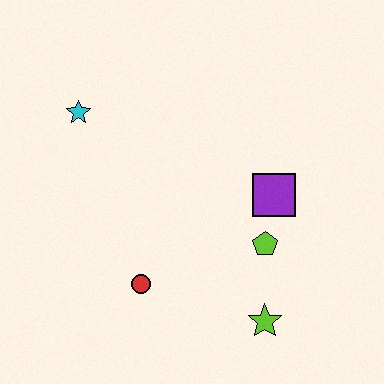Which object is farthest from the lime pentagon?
The cyan star is farthest from the lime pentagon.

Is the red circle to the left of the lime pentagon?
Yes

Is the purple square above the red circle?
Yes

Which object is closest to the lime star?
The lime pentagon is closest to the lime star.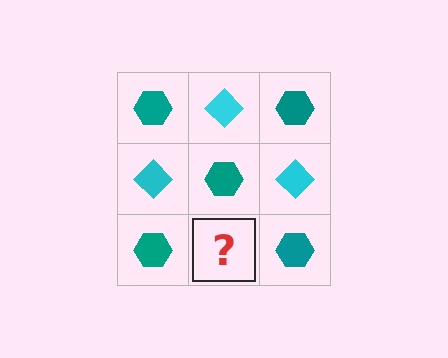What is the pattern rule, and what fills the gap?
The rule is that it alternates teal hexagon and cyan diamond in a checkerboard pattern. The gap should be filled with a cyan diamond.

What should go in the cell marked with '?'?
The missing cell should contain a cyan diamond.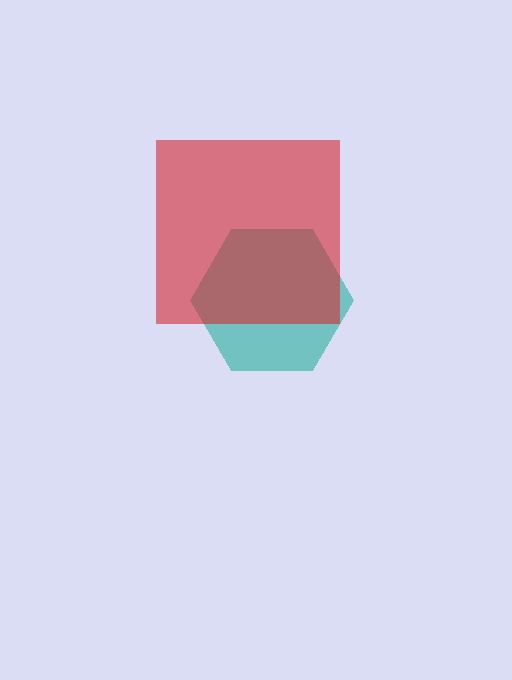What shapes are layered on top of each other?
The layered shapes are: a teal hexagon, a red square.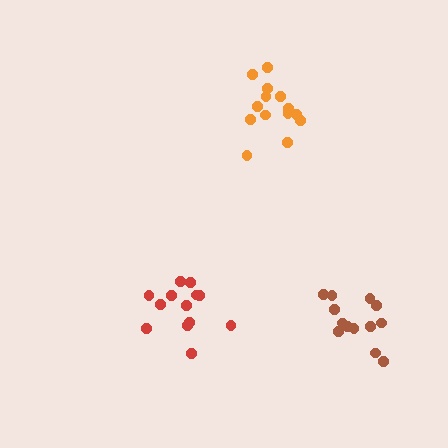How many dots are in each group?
Group 1: 13 dots, Group 2: 14 dots, Group 3: 13 dots (40 total).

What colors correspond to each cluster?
The clusters are colored: brown, orange, red.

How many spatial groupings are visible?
There are 3 spatial groupings.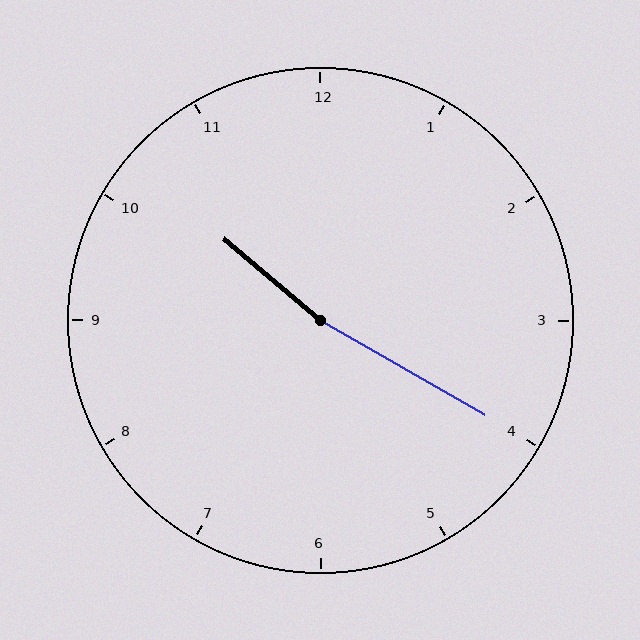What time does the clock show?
10:20.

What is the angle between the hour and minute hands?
Approximately 170 degrees.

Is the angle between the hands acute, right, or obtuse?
It is obtuse.